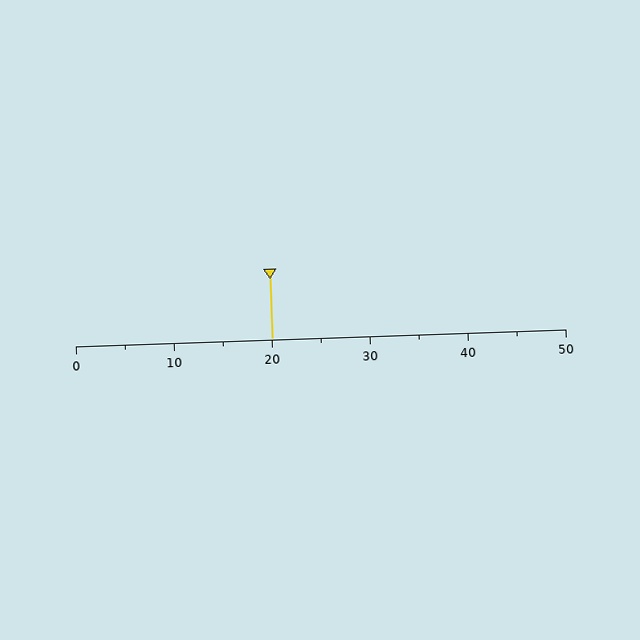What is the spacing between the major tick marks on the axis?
The major ticks are spaced 10 apart.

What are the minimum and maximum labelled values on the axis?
The axis runs from 0 to 50.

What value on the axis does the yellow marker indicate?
The marker indicates approximately 20.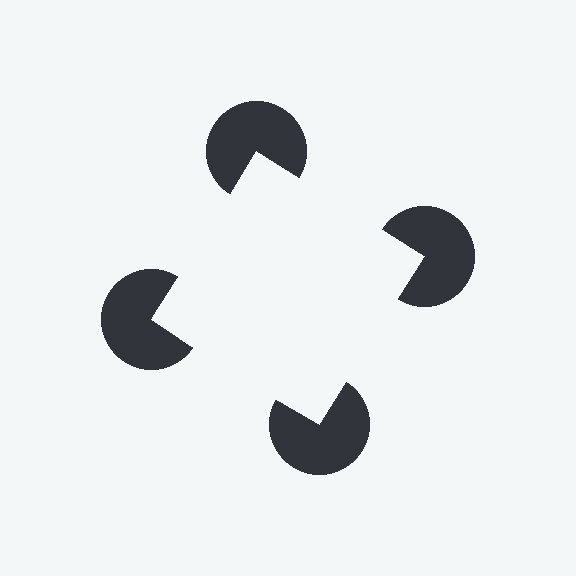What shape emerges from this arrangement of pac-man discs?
An illusory square — its edges are inferred from the aligned wedge cuts in the pac-man discs, not physically drawn.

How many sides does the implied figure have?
4 sides.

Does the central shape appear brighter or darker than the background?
It typically appears slightly brighter than the background, even though no actual brightness change is drawn.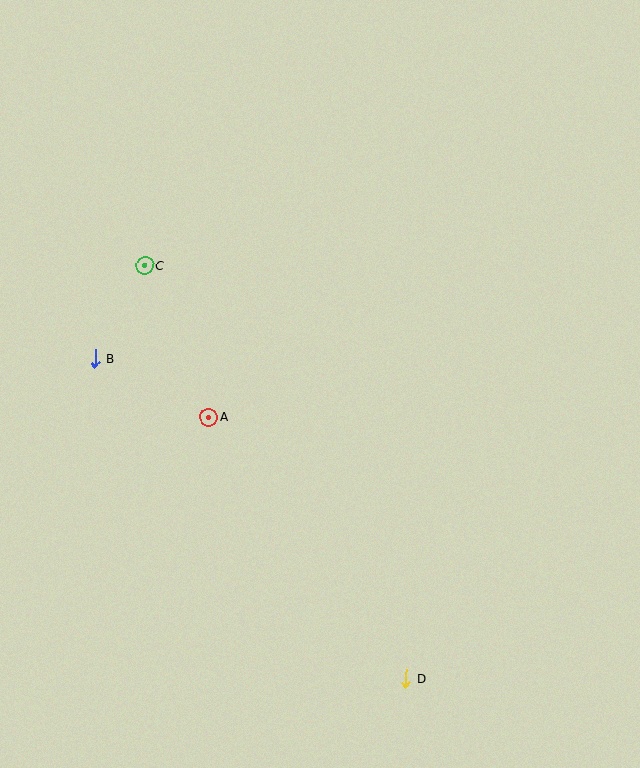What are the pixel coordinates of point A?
Point A is at (209, 417).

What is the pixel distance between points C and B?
The distance between C and B is 105 pixels.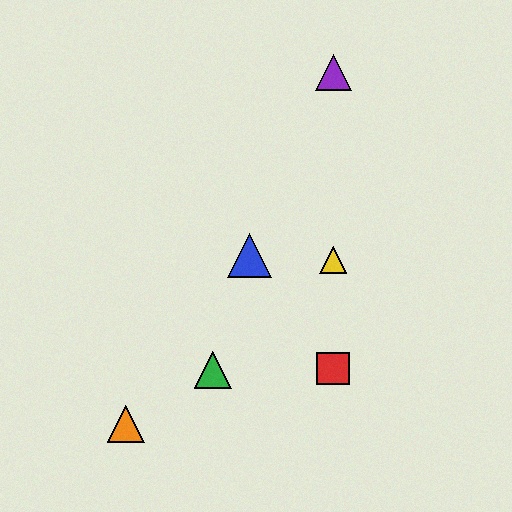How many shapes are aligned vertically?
3 shapes (the red square, the yellow triangle, the purple triangle) are aligned vertically.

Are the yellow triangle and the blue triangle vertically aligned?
No, the yellow triangle is at x≈333 and the blue triangle is at x≈249.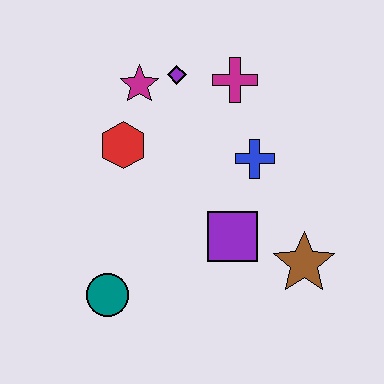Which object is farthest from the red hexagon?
The brown star is farthest from the red hexagon.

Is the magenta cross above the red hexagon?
Yes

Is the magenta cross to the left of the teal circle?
No